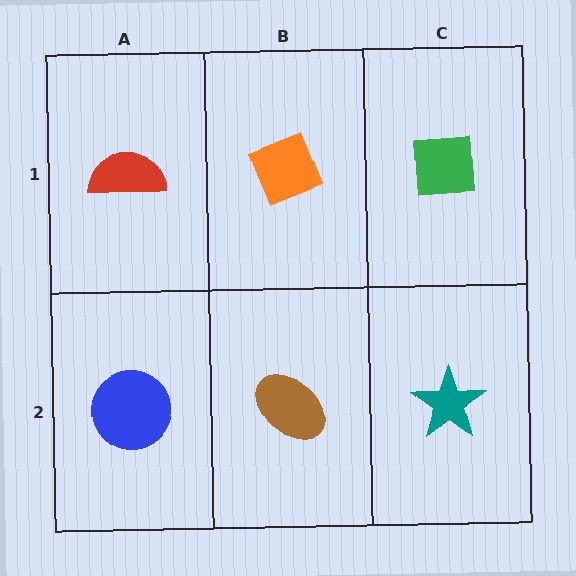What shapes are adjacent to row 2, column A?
A red semicircle (row 1, column A), a brown ellipse (row 2, column B).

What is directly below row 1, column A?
A blue circle.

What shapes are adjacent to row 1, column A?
A blue circle (row 2, column A), an orange diamond (row 1, column B).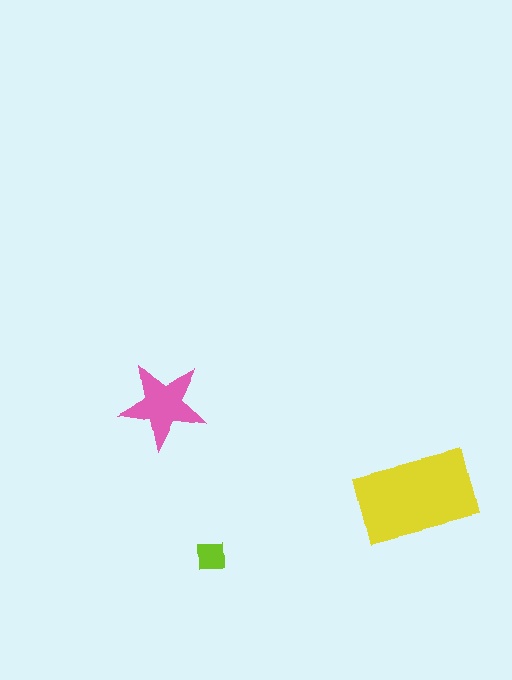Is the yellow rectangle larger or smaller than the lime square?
Larger.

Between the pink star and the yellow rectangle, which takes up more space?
The yellow rectangle.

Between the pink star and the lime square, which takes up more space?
The pink star.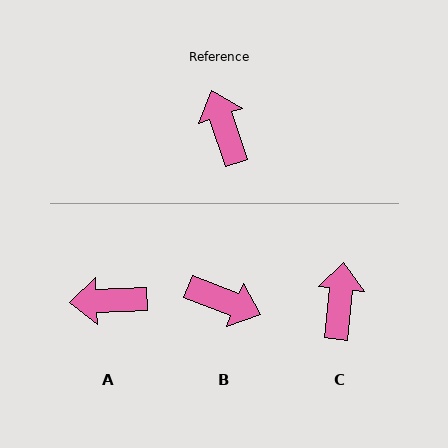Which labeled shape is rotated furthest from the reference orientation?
B, about 130 degrees away.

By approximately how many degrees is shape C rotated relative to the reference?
Approximately 25 degrees clockwise.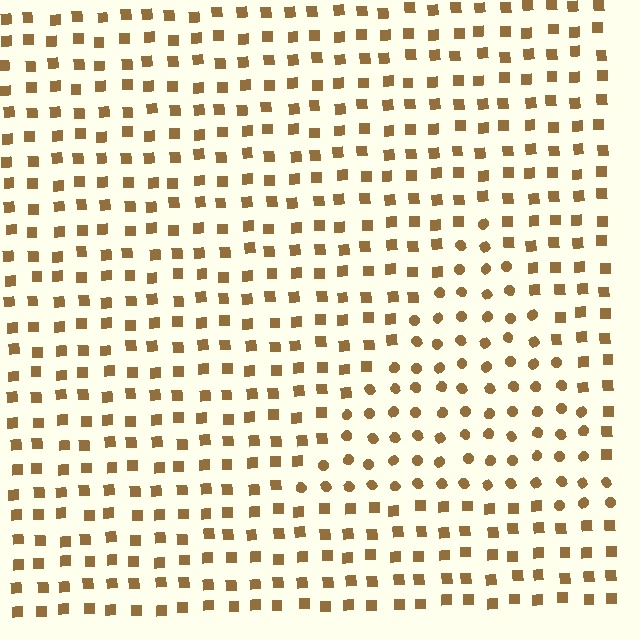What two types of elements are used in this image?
The image uses circles inside the triangle region and squares outside it.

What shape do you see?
I see a triangle.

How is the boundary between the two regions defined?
The boundary is defined by a change in element shape: circles inside vs. squares outside. All elements share the same color and spacing.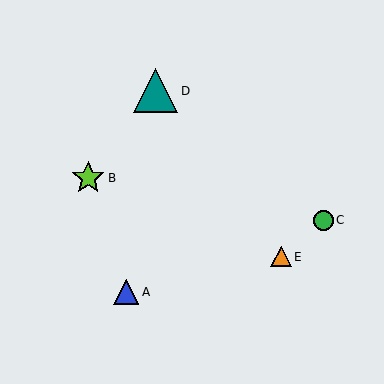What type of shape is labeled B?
Shape B is a lime star.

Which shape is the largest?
The teal triangle (labeled D) is the largest.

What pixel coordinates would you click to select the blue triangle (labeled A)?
Click at (126, 292) to select the blue triangle A.